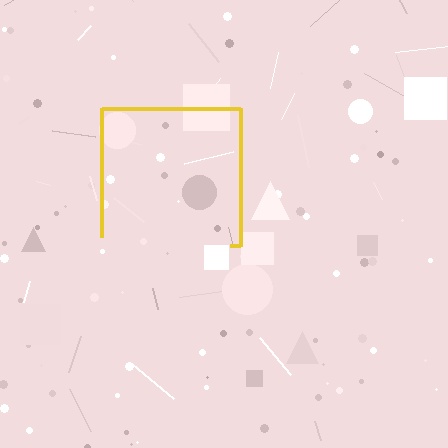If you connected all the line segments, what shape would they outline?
They would outline a square.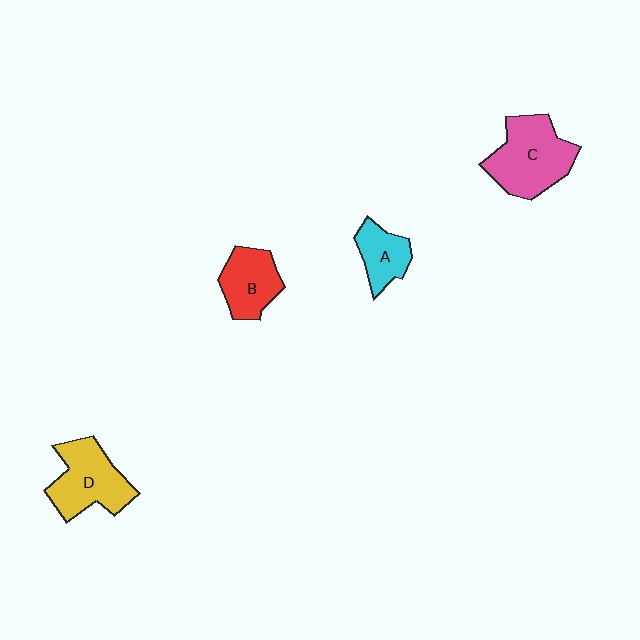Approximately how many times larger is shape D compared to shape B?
Approximately 1.4 times.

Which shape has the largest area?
Shape C (pink).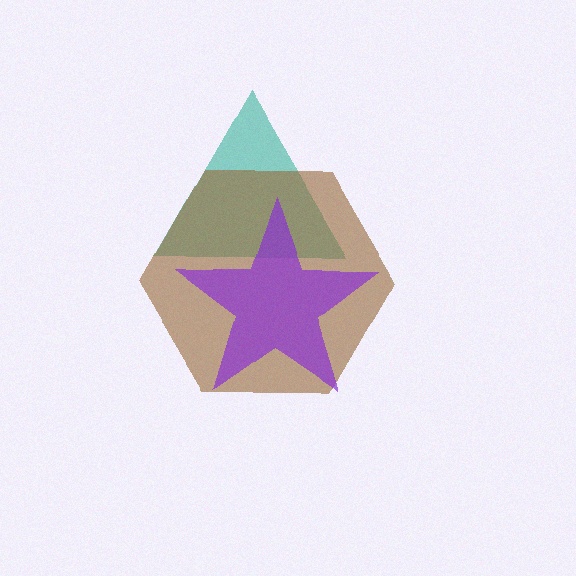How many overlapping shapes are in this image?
There are 3 overlapping shapes in the image.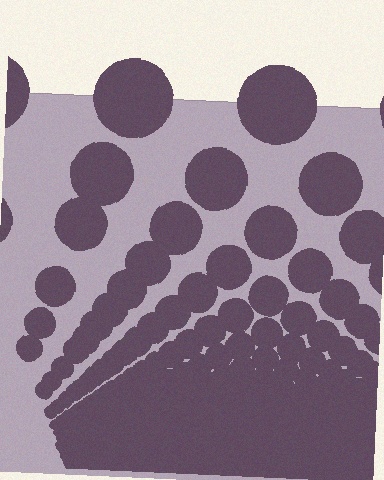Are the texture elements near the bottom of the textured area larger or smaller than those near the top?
Smaller. The gradient is inverted — elements near the bottom are smaller and denser.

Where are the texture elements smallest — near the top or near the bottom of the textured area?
Near the bottom.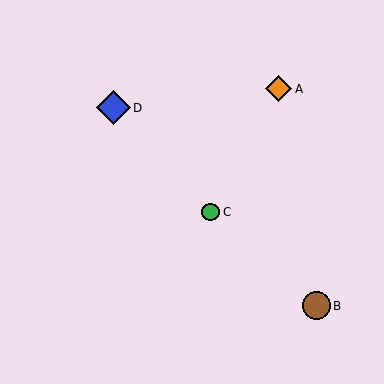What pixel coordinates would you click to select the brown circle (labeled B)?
Click at (317, 306) to select the brown circle B.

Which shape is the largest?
The blue diamond (labeled D) is the largest.